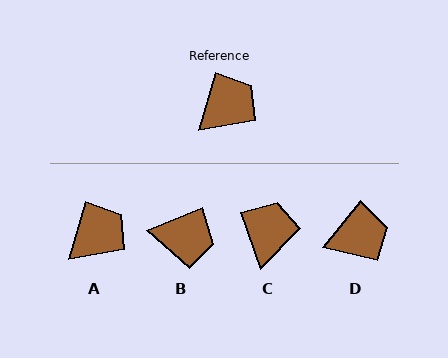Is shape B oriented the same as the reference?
No, it is off by about 51 degrees.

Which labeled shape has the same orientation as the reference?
A.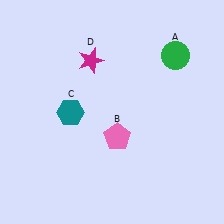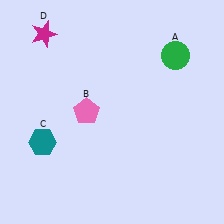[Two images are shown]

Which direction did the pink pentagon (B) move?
The pink pentagon (B) moved left.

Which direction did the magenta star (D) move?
The magenta star (D) moved left.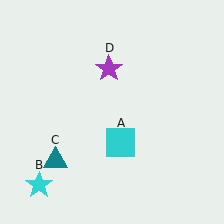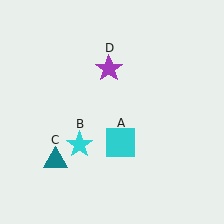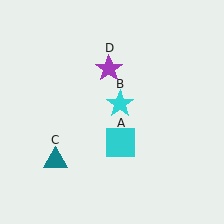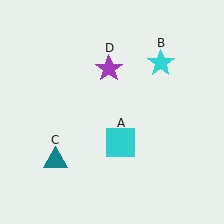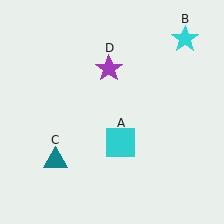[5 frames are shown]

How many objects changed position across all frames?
1 object changed position: cyan star (object B).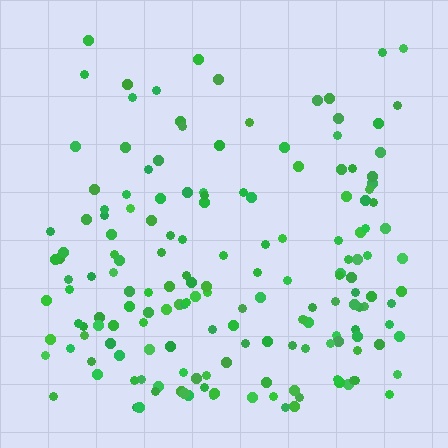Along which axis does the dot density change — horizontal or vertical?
Vertical.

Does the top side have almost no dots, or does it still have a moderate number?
Still a moderate number, just noticeably fewer than the bottom.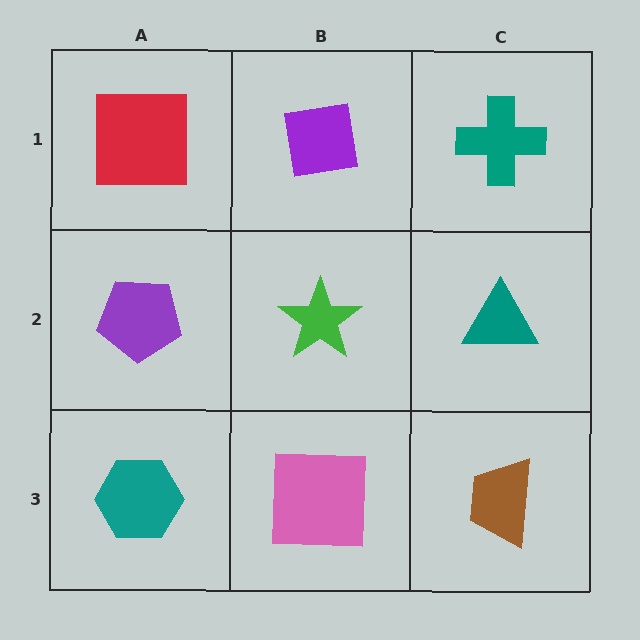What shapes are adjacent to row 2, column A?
A red square (row 1, column A), a teal hexagon (row 3, column A), a green star (row 2, column B).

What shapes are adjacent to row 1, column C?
A teal triangle (row 2, column C), a purple square (row 1, column B).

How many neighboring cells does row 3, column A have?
2.